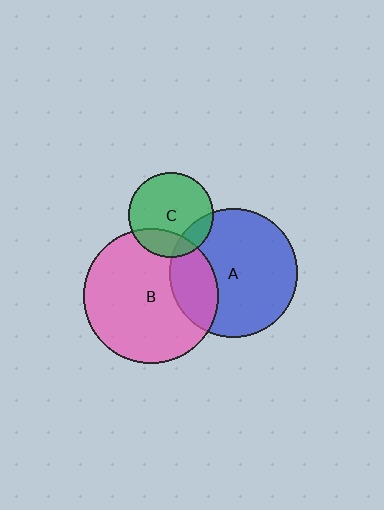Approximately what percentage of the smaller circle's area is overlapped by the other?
Approximately 25%.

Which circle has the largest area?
Circle B (pink).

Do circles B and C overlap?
Yes.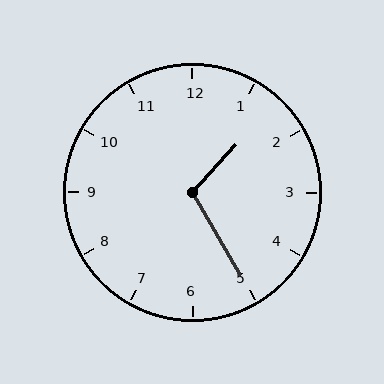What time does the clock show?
1:25.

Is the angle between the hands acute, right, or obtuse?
It is obtuse.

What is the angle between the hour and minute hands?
Approximately 108 degrees.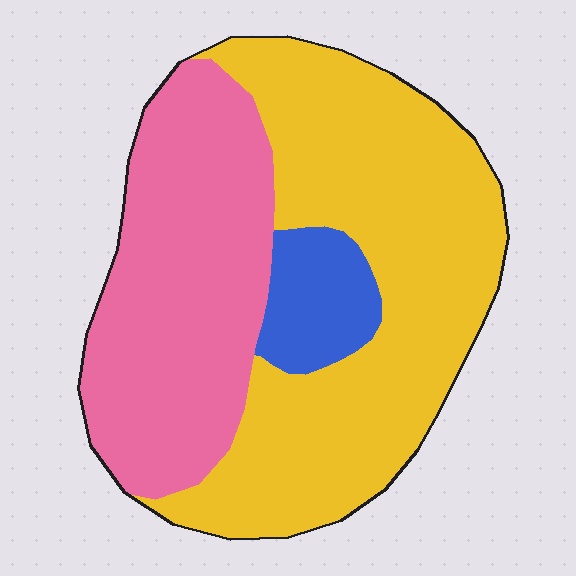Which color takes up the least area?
Blue, at roughly 10%.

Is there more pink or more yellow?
Yellow.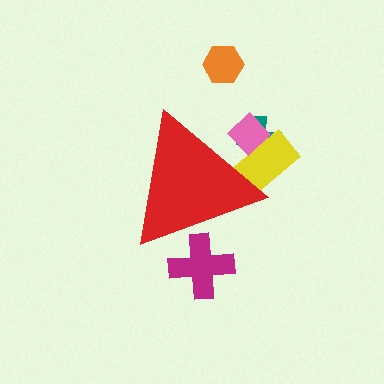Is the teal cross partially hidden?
Yes, the teal cross is partially hidden behind the red triangle.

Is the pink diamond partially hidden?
Yes, the pink diamond is partially hidden behind the red triangle.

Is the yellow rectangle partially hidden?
Yes, the yellow rectangle is partially hidden behind the red triangle.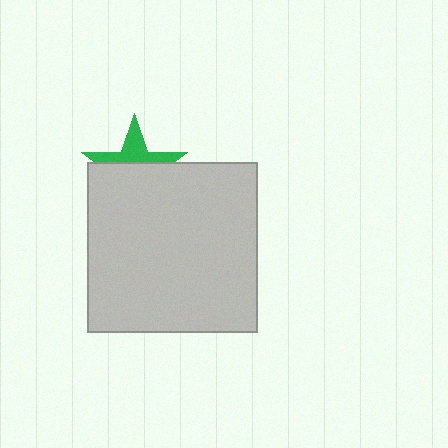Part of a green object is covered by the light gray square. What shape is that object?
It is a star.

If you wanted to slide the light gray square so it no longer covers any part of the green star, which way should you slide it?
Slide it down — that is the most direct way to separate the two shapes.